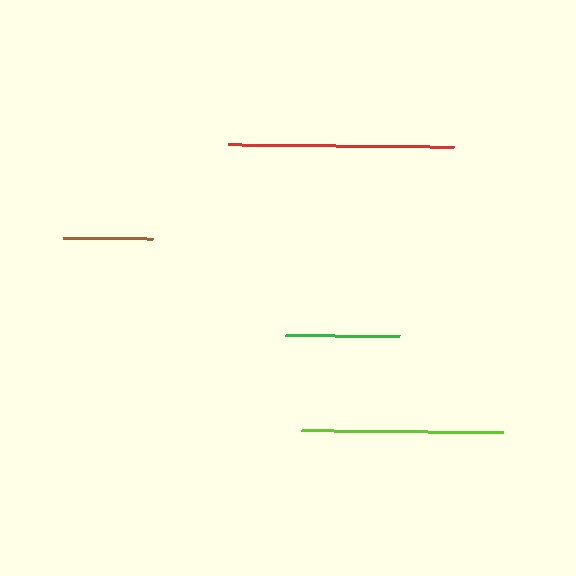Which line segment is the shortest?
The brown line is the shortest at approximately 90 pixels.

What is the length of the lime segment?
The lime segment is approximately 203 pixels long.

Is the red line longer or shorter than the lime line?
The red line is longer than the lime line.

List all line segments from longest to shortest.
From longest to shortest: red, lime, green, brown.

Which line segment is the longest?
The red line is the longest at approximately 226 pixels.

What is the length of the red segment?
The red segment is approximately 226 pixels long.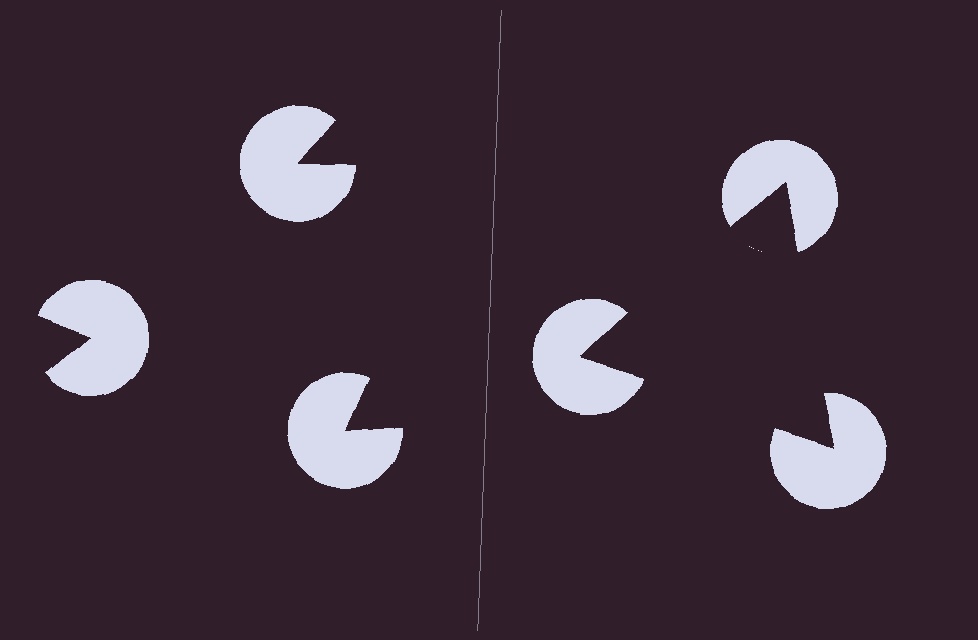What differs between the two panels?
The pac-man discs are positioned identically on both sides; only the wedge orientations differ. On the right they align to a triangle; on the left they are misaligned.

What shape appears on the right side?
An illusory triangle.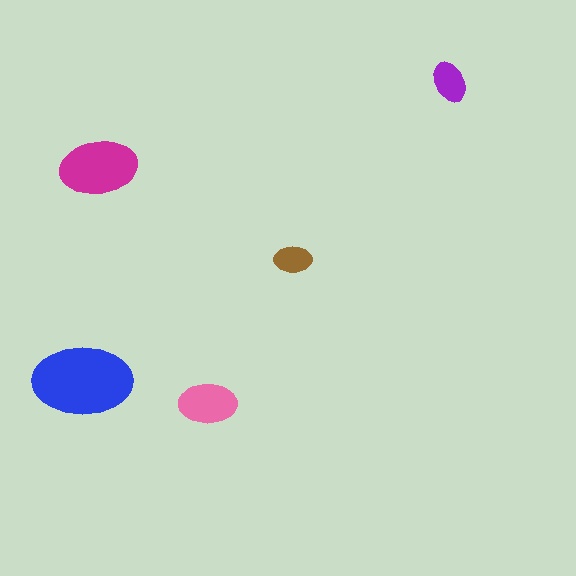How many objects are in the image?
There are 5 objects in the image.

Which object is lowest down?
The pink ellipse is bottommost.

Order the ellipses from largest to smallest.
the blue one, the magenta one, the pink one, the purple one, the brown one.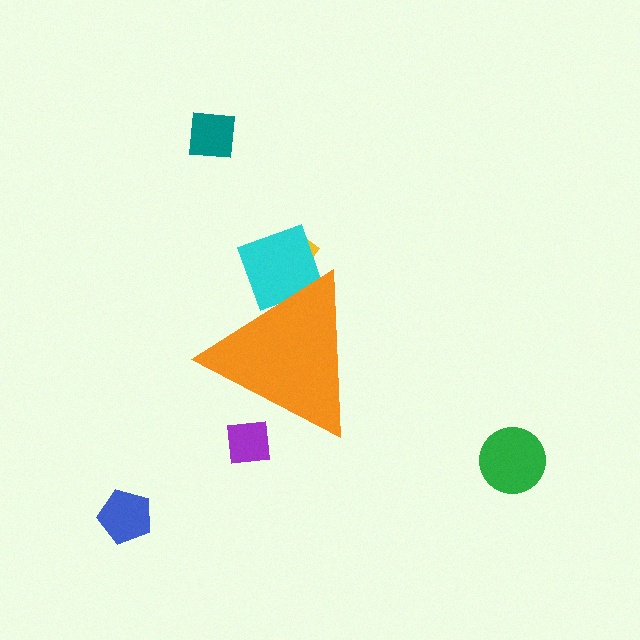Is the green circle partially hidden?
No, the green circle is fully visible.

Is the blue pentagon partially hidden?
No, the blue pentagon is fully visible.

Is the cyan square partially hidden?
Yes, the cyan square is partially hidden behind the orange triangle.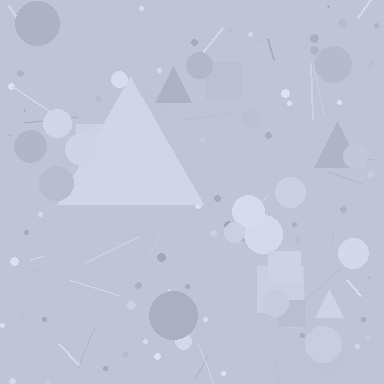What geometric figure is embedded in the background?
A triangle is embedded in the background.